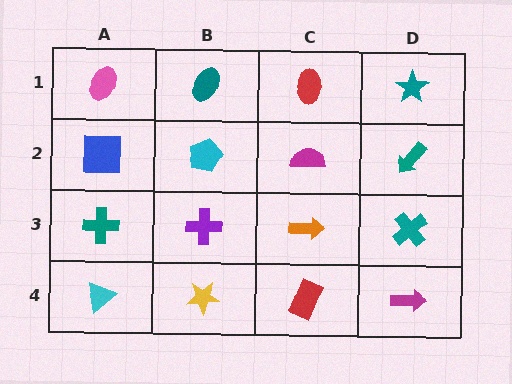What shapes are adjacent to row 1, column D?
A teal arrow (row 2, column D), a red ellipse (row 1, column C).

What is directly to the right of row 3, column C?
A teal cross.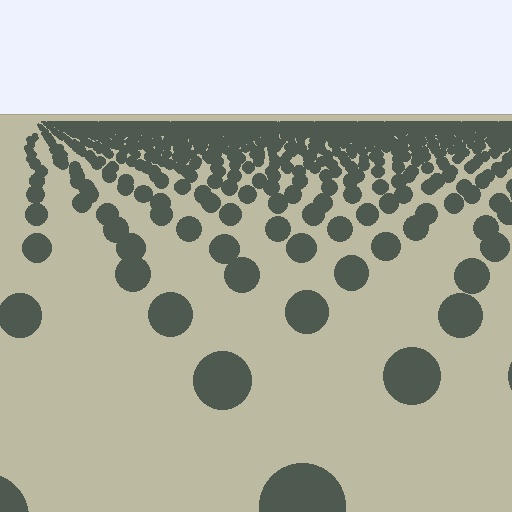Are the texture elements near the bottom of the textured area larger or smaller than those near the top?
Larger. Near the bottom, elements are closer to the viewer and appear at a bigger on-screen size.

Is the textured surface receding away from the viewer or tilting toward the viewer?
The surface is receding away from the viewer. Texture elements get smaller and denser toward the top.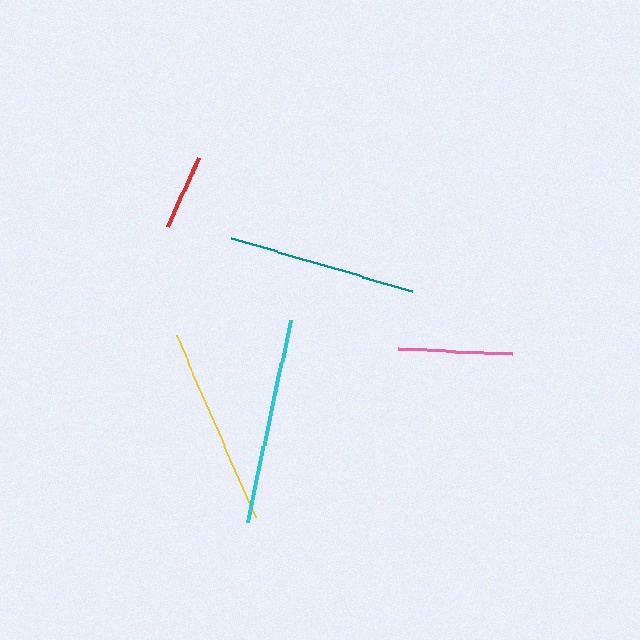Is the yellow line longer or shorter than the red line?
The yellow line is longer than the red line.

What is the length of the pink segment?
The pink segment is approximately 115 pixels long.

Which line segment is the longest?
The cyan line is the longest at approximately 207 pixels.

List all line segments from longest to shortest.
From longest to shortest: cyan, yellow, teal, pink, red.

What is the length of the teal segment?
The teal segment is approximately 189 pixels long.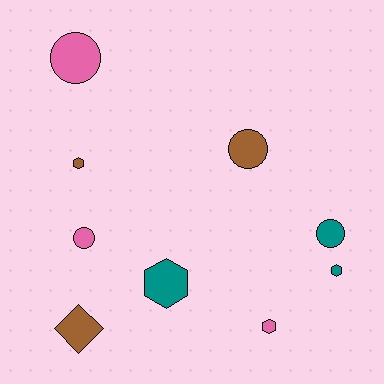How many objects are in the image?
There are 9 objects.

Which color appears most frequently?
Teal, with 3 objects.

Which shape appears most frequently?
Hexagon, with 4 objects.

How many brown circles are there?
There is 1 brown circle.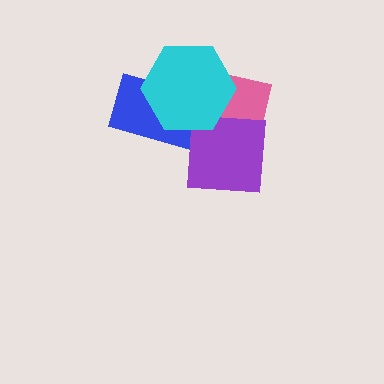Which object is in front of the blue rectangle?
The cyan hexagon is in front of the blue rectangle.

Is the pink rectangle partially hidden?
Yes, it is partially covered by another shape.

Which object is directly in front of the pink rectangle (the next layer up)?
The purple square is directly in front of the pink rectangle.